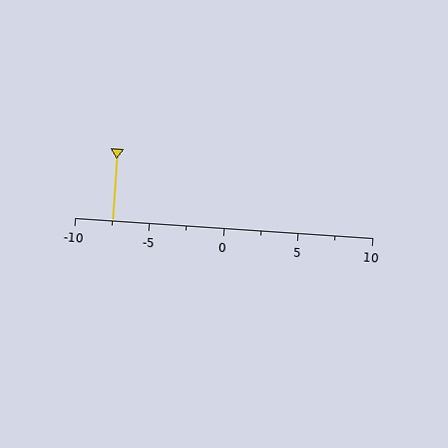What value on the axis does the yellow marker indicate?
The marker indicates approximately -7.5.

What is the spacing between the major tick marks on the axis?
The major ticks are spaced 5 apart.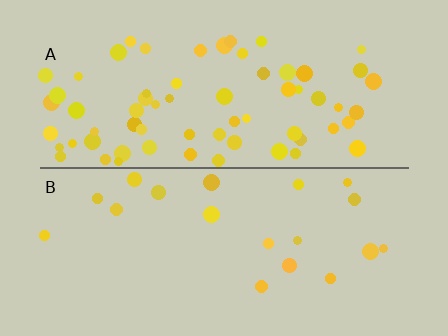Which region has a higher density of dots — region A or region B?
A (the top).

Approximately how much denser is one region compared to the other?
Approximately 3.4× — region A over region B.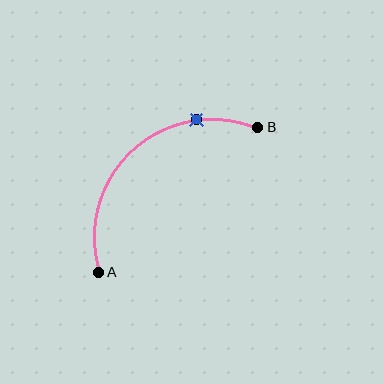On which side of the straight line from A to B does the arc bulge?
The arc bulges above and to the left of the straight line connecting A and B.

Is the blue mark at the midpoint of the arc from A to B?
No. The blue mark lies on the arc but is closer to endpoint B. The arc midpoint would be at the point on the curve equidistant along the arc from both A and B.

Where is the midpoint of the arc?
The arc midpoint is the point on the curve farthest from the straight line joining A and B. It sits above and to the left of that line.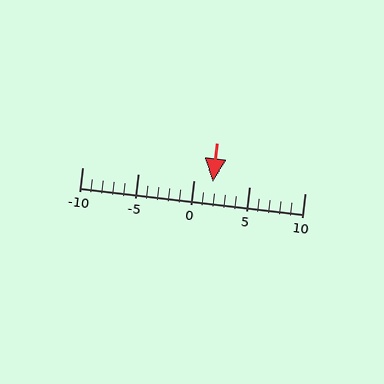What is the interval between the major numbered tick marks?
The major tick marks are spaced 5 units apart.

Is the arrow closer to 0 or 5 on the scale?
The arrow is closer to 0.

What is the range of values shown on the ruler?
The ruler shows values from -10 to 10.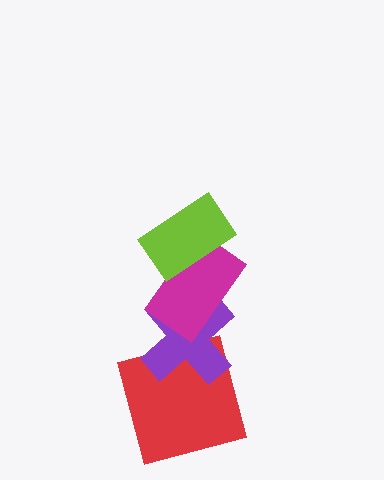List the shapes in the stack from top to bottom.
From top to bottom: the lime rectangle, the magenta rectangle, the purple cross, the red square.